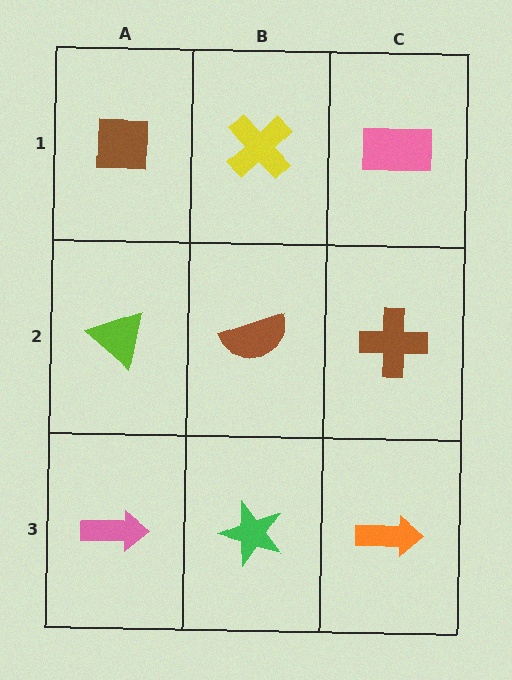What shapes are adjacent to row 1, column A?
A lime triangle (row 2, column A), a yellow cross (row 1, column B).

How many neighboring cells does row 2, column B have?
4.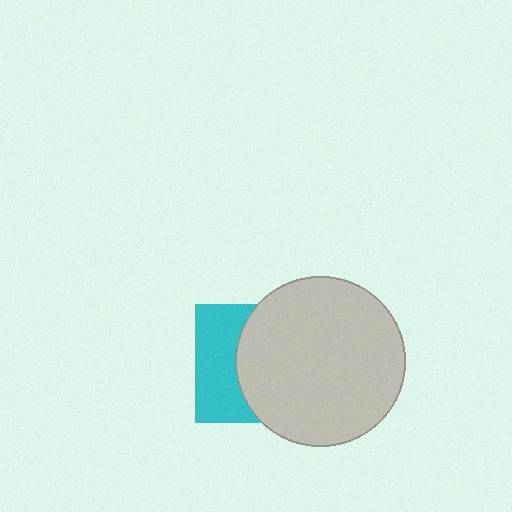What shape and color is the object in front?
The object in front is a light gray circle.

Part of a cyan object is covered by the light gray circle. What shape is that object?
It is a square.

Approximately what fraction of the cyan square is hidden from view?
Roughly 60% of the cyan square is hidden behind the light gray circle.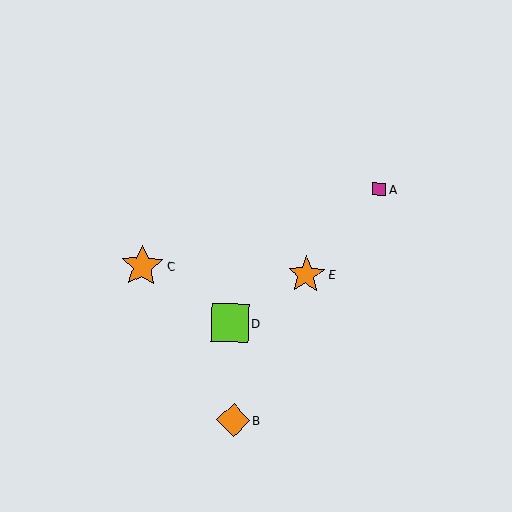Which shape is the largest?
The orange star (labeled C) is the largest.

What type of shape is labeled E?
Shape E is an orange star.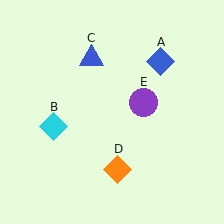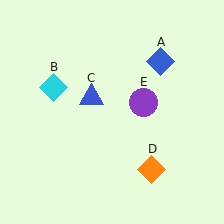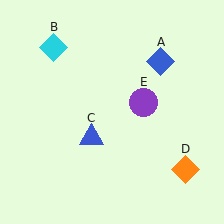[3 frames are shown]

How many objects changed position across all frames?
3 objects changed position: cyan diamond (object B), blue triangle (object C), orange diamond (object D).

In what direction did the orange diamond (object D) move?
The orange diamond (object D) moved right.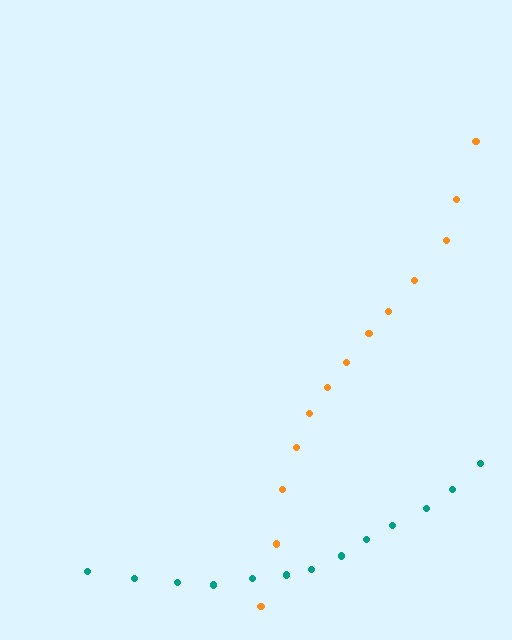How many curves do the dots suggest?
There are 2 distinct paths.